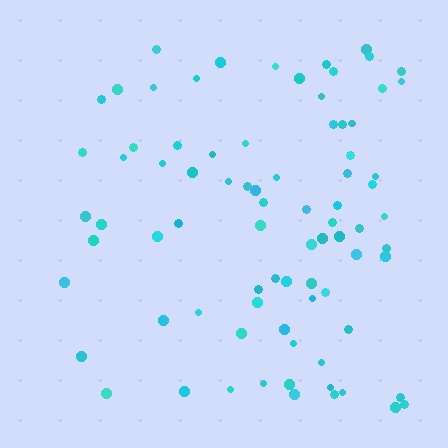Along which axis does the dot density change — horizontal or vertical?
Horizontal.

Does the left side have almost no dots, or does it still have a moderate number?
Still a moderate number, just noticeably fewer than the right.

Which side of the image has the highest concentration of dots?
The right.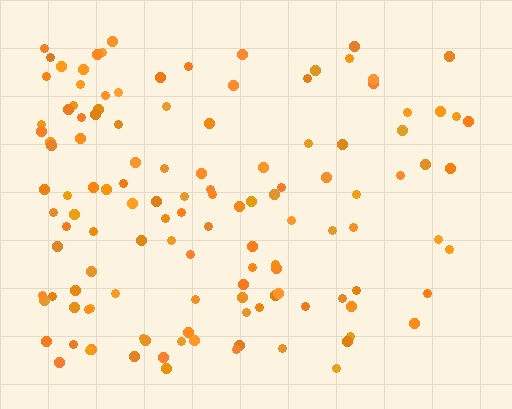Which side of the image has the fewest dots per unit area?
The right.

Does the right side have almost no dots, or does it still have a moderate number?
Still a moderate number, just noticeably fewer than the left.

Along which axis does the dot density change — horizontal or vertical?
Horizontal.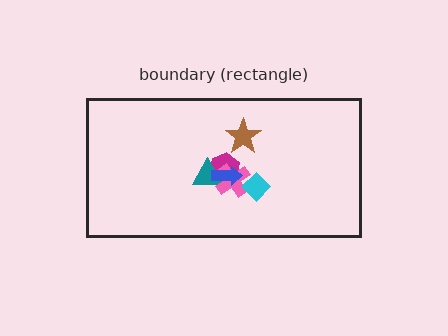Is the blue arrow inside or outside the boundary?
Inside.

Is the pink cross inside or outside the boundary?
Inside.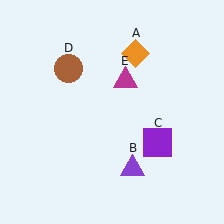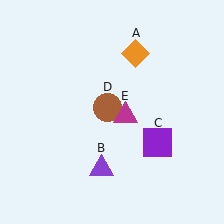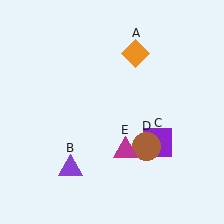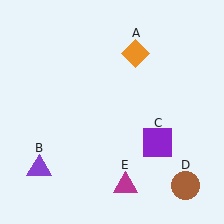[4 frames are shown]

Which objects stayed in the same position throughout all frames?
Orange diamond (object A) and purple square (object C) remained stationary.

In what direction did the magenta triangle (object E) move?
The magenta triangle (object E) moved down.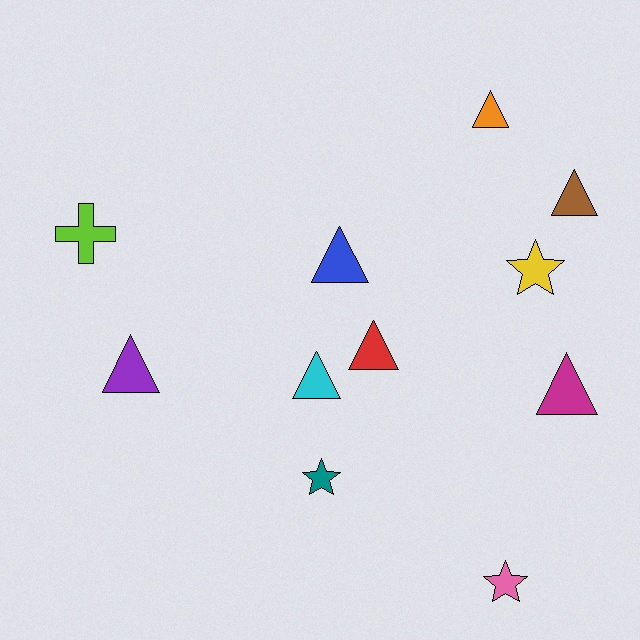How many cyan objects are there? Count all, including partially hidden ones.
There is 1 cyan object.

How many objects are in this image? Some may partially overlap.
There are 11 objects.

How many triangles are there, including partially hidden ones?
There are 7 triangles.